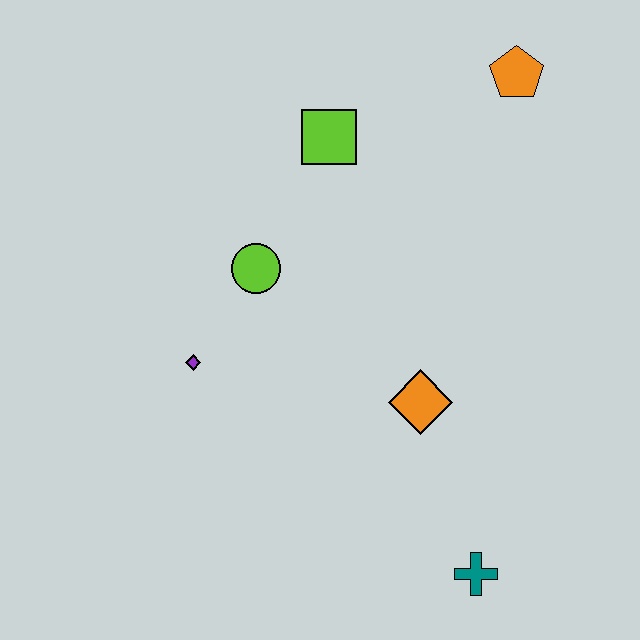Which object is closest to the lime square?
The lime circle is closest to the lime square.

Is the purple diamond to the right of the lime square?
No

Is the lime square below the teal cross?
No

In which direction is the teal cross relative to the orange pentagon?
The teal cross is below the orange pentagon.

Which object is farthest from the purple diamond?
The orange pentagon is farthest from the purple diamond.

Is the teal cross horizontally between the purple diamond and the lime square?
No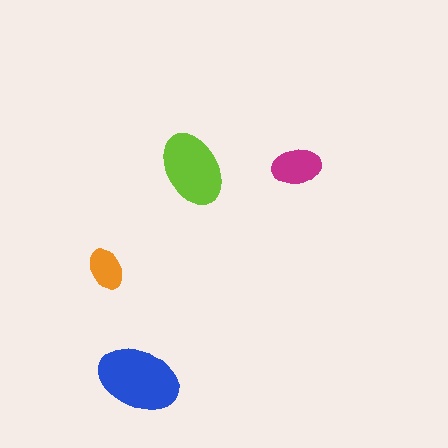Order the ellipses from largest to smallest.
the blue one, the lime one, the magenta one, the orange one.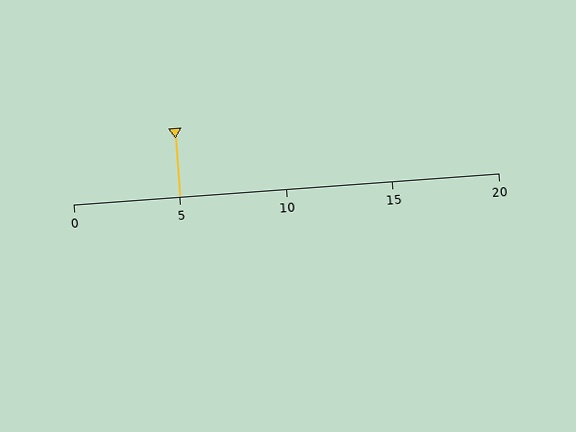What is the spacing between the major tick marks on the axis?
The major ticks are spaced 5 apart.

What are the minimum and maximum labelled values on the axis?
The axis runs from 0 to 20.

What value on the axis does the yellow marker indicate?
The marker indicates approximately 5.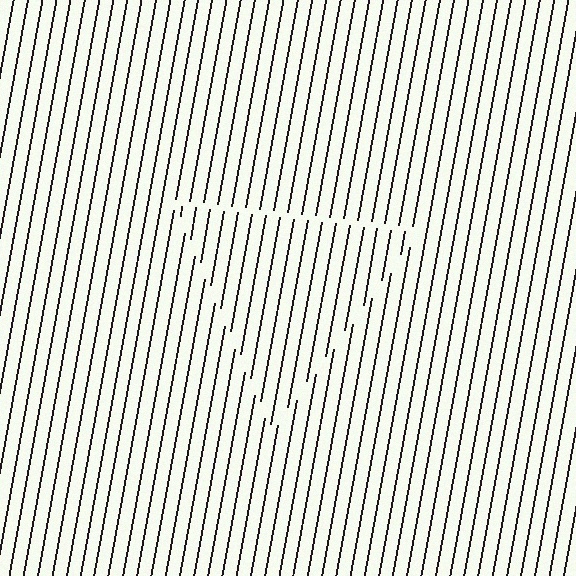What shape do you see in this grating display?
An illusory triangle. The interior of the shape contains the same grating, shifted by half a period — the contour is defined by the phase discontinuity where line-ends from the inner and outer gratings abut.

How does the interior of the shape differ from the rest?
The interior of the shape contains the same grating, shifted by half a period — the contour is defined by the phase discontinuity where line-ends from the inner and outer gratings abut.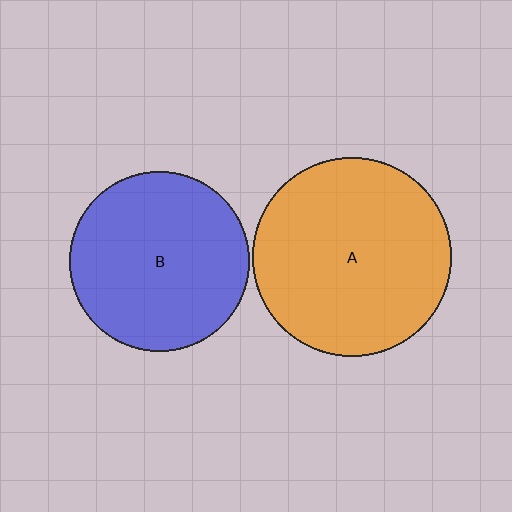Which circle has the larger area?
Circle A (orange).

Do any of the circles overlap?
No, none of the circles overlap.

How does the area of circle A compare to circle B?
Approximately 1.2 times.